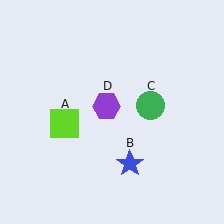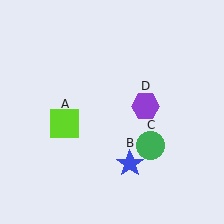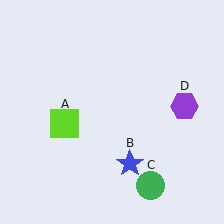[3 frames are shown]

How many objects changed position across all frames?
2 objects changed position: green circle (object C), purple hexagon (object D).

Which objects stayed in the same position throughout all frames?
Lime square (object A) and blue star (object B) remained stationary.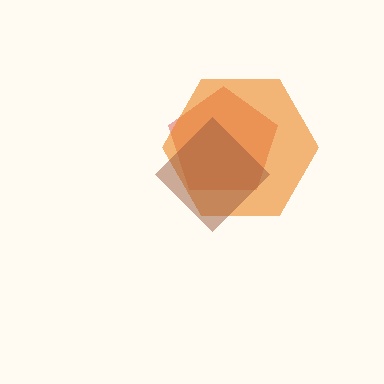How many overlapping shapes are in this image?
There are 3 overlapping shapes in the image.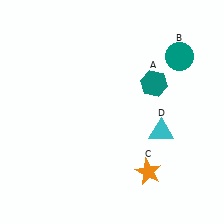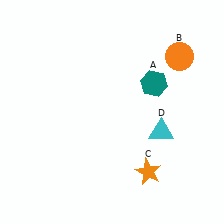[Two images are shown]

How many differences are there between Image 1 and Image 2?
There is 1 difference between the two images.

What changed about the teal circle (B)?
In Image 1, B is teal. In Image 2, it changed to orange.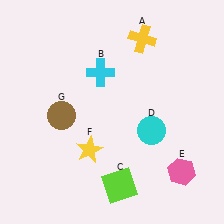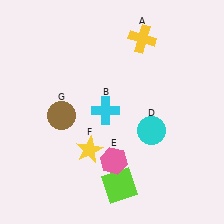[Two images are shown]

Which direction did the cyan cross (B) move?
The cyan cross (B) moved down.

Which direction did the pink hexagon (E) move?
The pink hexagon (E) moved left.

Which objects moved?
The objects that moved are: the cyan cross (B), the pink hexagon (E).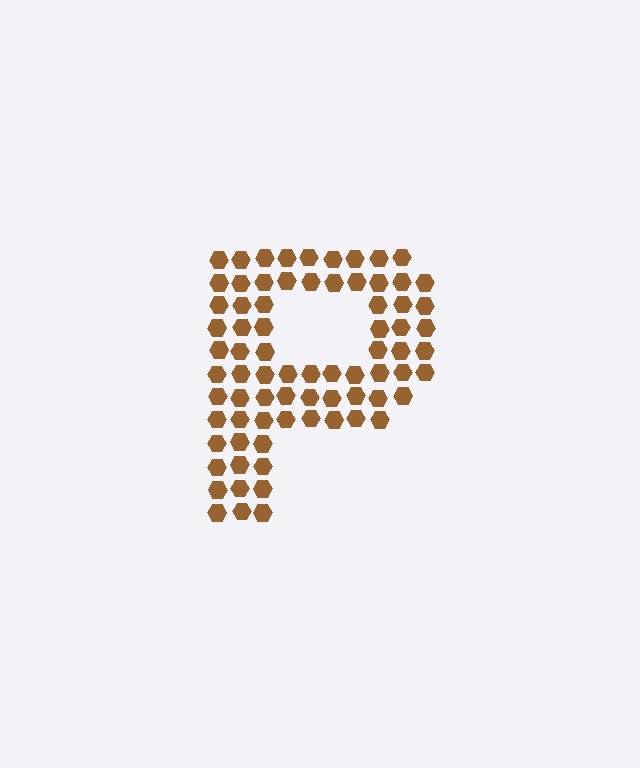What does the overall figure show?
The overall figure shows the letter P.